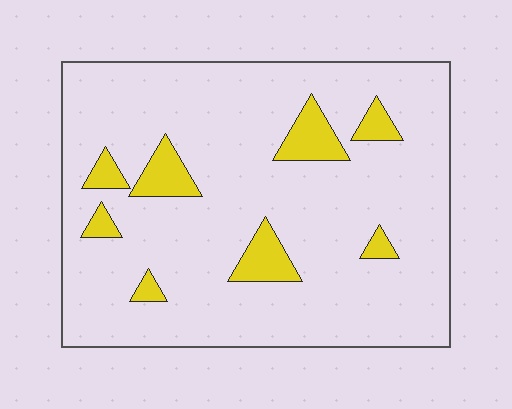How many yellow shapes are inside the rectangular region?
8.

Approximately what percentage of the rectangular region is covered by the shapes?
Approximately 10%.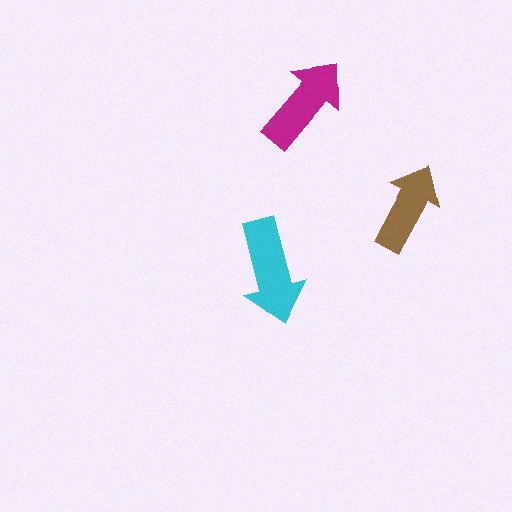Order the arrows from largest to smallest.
the cyan one, the magenta one, the brown one.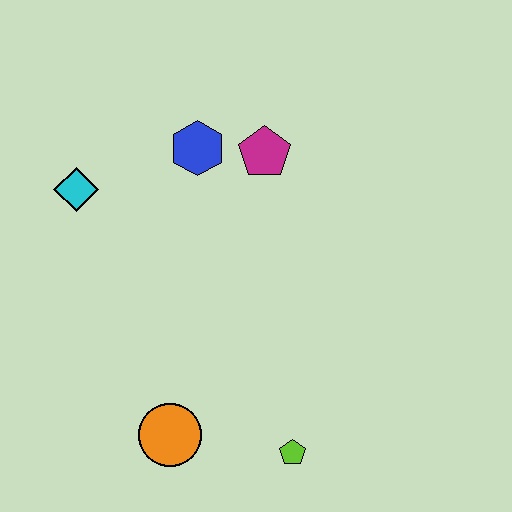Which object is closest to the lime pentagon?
The orange circle is closest to the lime pentagon.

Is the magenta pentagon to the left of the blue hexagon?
No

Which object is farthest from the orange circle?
The magenta pentagon is farthest from the orange circle.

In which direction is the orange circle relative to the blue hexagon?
The orange circle is below the blue hexagon.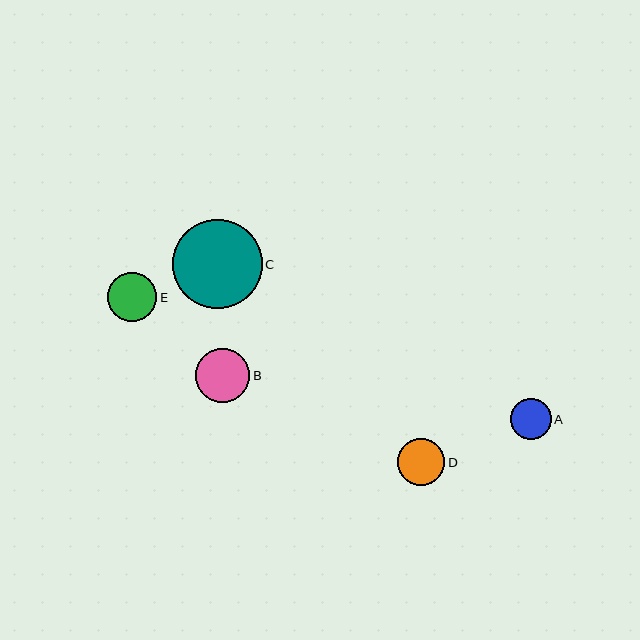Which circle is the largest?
Circle C is the largest with a size of approximately 90 pixels.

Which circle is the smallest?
Circle A is the smallest with a size of approximately 41 pixels.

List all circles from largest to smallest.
From largest to smallest: C, B, E, D, A.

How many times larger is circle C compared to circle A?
Circle C is approximately 2.2 times the size of circle A.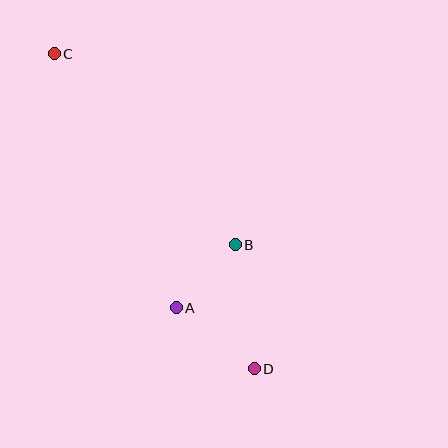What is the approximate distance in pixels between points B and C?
The distance between B and C is approximately 263 pixels.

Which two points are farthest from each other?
Points C and D are farthest from each other.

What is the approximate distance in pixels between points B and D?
The distance between B and D is approximately 126 pixels.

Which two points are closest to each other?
Points A and B are closest to each other.